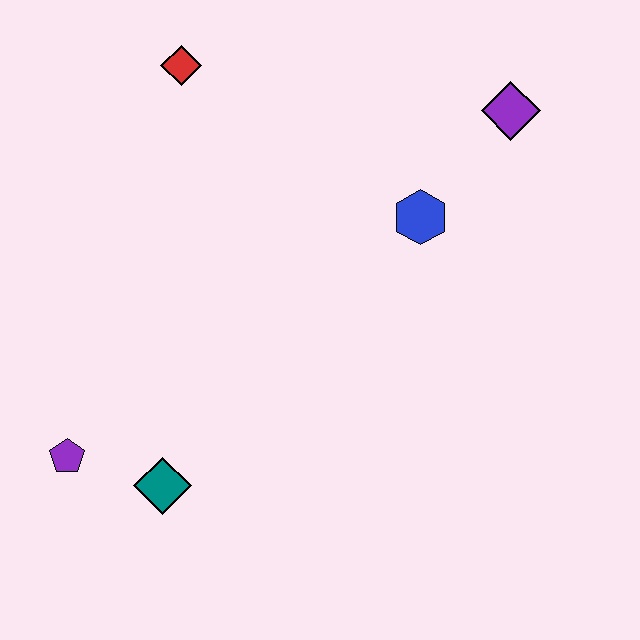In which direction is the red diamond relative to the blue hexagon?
The red diamond is to the left of the blue hexagon.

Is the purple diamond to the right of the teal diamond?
Yes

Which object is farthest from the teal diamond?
The purple diamond is farthest from the teal diamond.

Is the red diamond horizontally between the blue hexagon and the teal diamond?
Yes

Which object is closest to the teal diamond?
The purple pentagon is closest to the teal diamond.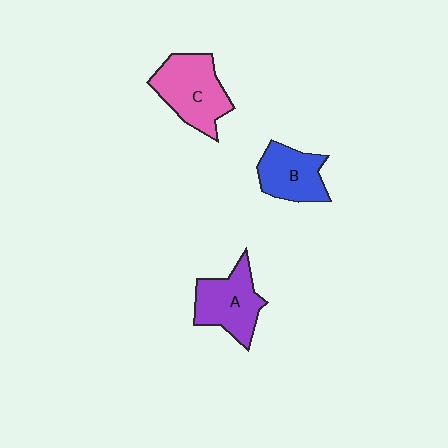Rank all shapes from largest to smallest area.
From largest to smallest: C (pink), A (purple), B (blue).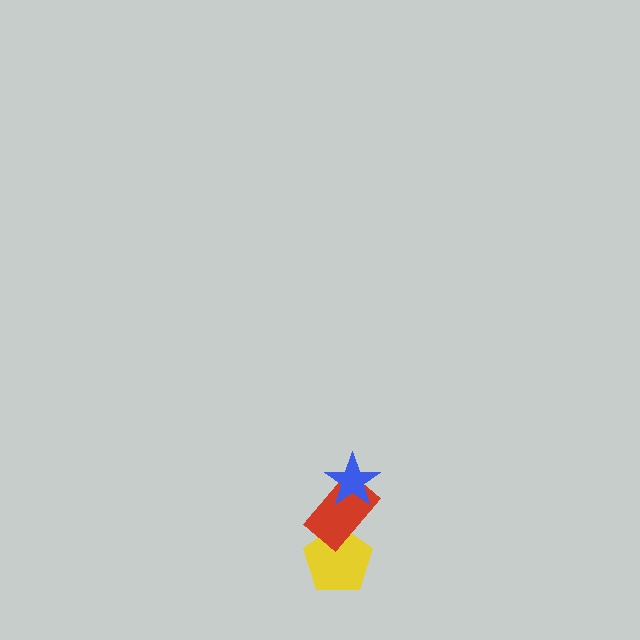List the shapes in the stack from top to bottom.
From top to bottom: the blue star, the red rectangle, the yellow pentagon.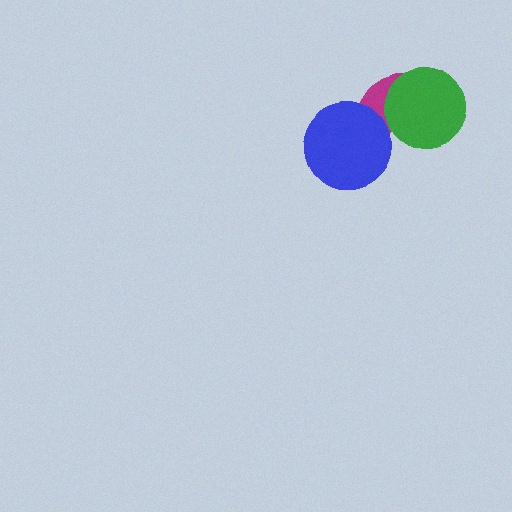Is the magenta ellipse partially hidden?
Yes, it is partially covered by another shape.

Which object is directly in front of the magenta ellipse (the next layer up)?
The green circle is directly in front of the magenta ellipse.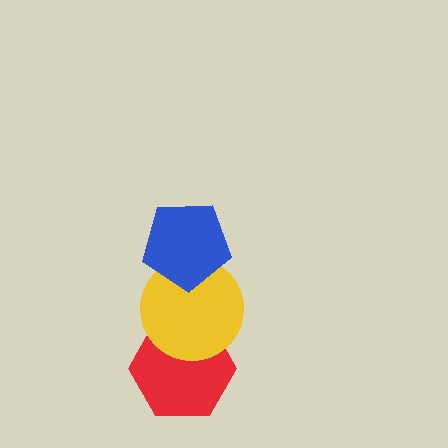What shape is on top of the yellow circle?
The blue pentagon is on top of the yellow circle.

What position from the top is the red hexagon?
The red hexagon is 3rd from the top.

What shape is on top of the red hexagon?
The yellow circle is on top of the red hexagon.